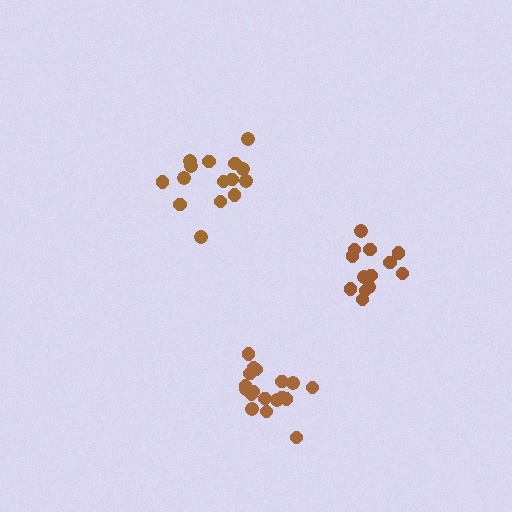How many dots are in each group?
Group 1: 13 dots, Group 2: 15 dots, Group 3: 18 dots (46 total).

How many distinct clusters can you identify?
There are 3 distinct clusters.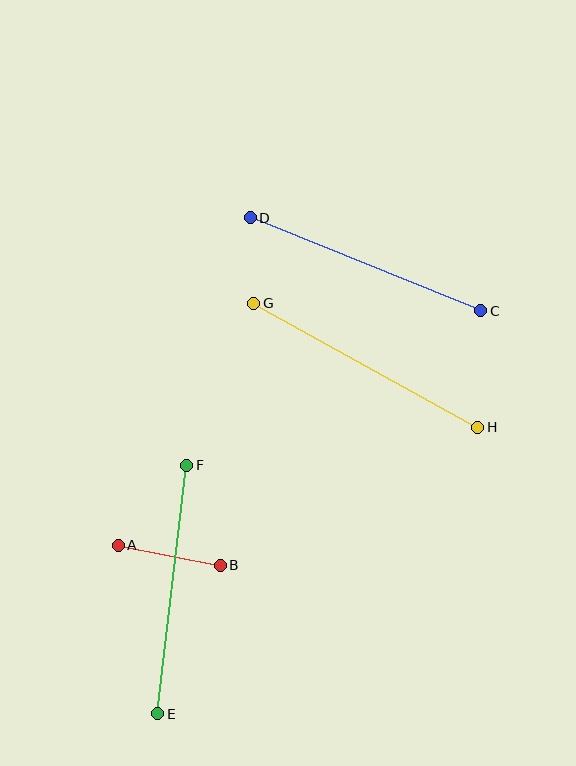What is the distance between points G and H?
The distance is approximately 256 pixels.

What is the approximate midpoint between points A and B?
The midpoint is at approximately (169, 555) pixels.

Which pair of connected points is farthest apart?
Points G and H are farthest apart.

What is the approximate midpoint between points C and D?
The midpoint is at approximately (365, 264) pixels.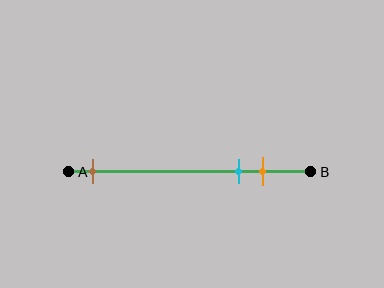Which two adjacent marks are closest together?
The cyan and orange marks are the closest adjacent pair.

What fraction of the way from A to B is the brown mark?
The brown mark is approximately 10% (0.1) of the way from A to B.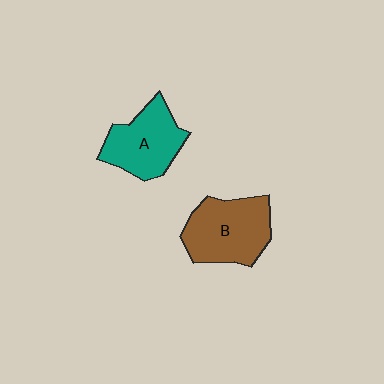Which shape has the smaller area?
Shape A (teal).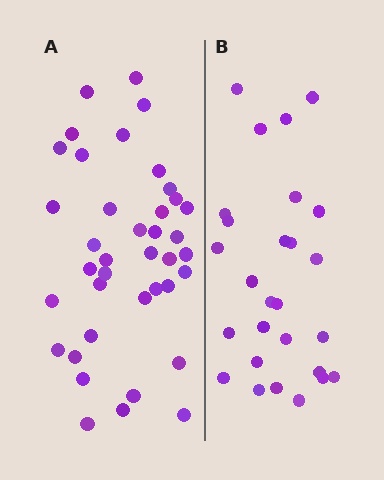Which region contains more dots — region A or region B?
Region A (the left region) has more dots.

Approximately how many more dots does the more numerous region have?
Region A has roughly 12 or so more dots than region B.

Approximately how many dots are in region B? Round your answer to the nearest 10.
About 30 dots. (The exact count is 27, which rounds to 30.)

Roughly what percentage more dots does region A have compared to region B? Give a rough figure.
About 45% more.